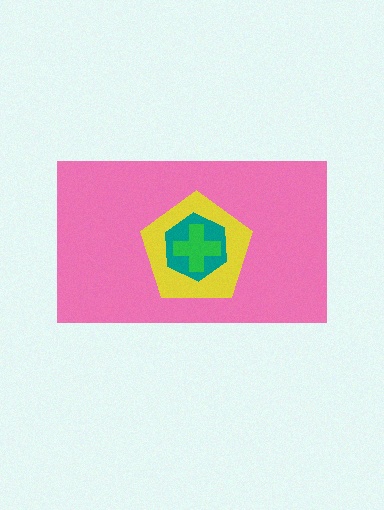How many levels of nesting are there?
4.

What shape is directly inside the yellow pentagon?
The teal hexagon.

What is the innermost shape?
The green cross.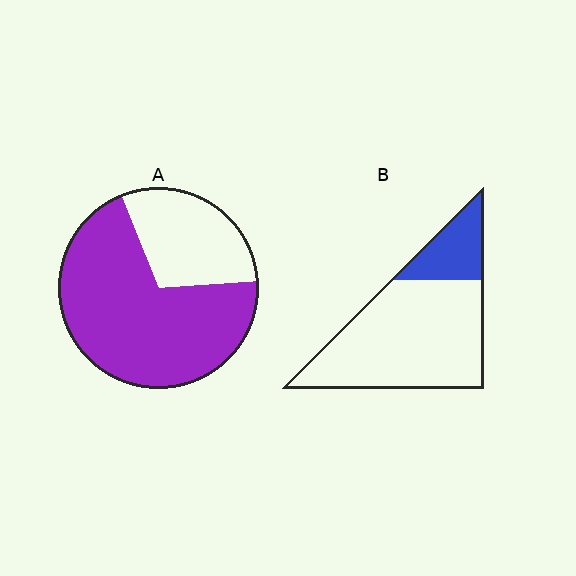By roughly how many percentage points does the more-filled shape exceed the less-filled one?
By roughly 50 percentage points (A over B).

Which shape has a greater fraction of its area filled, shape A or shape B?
Shape A.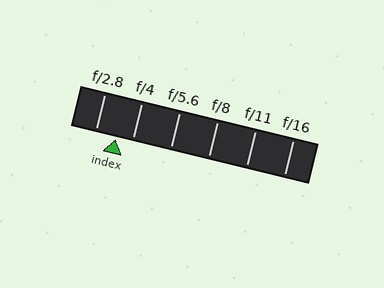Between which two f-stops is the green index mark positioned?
The index mark is between f/2.8 and f/4.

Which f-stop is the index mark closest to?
The index mark is closest to f/4.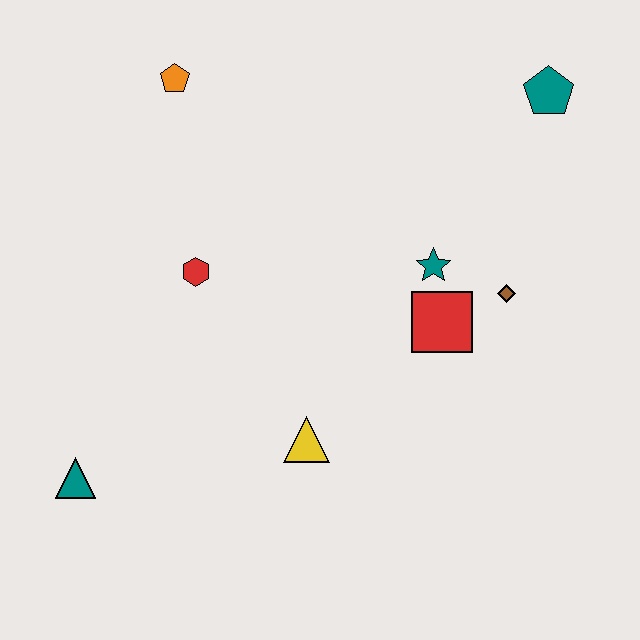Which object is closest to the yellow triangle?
The red square is closest to the yellow triangle.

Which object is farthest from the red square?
The teal triangle is farthest from the red square.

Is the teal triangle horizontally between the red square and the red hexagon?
No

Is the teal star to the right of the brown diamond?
No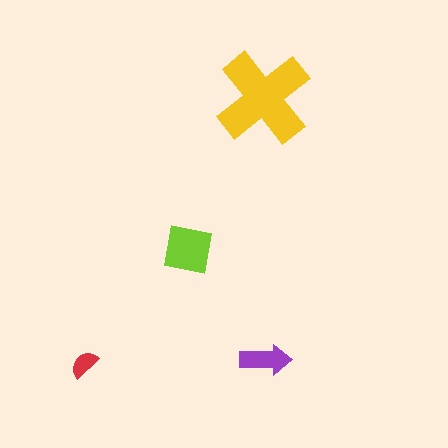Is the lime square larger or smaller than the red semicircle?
Larger.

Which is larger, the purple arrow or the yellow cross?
The yellow cross.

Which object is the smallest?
The red semicircle.